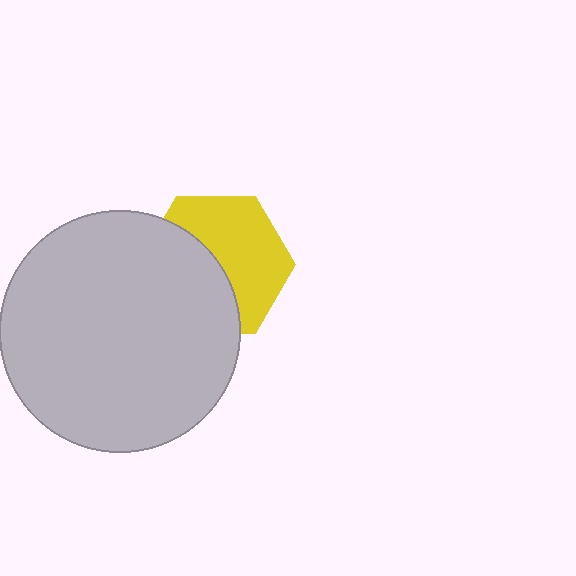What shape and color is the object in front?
The object in front is a light gray circle.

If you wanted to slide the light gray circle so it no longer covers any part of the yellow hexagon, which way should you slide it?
Slide it left — that is the most direct way to separate the two shapes.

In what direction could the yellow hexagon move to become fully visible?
The yellow hexagon could move right. That would shift it out from behind the light gray circle entirely.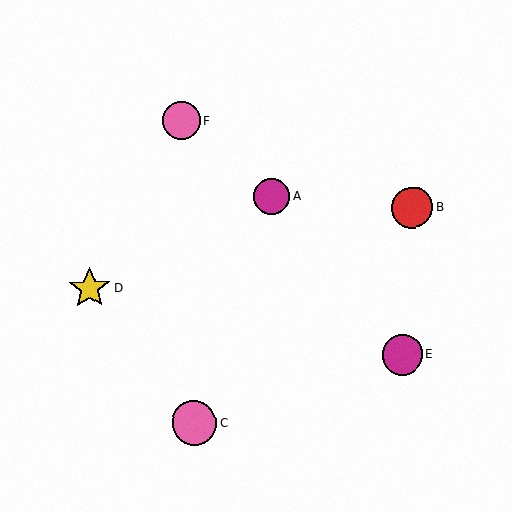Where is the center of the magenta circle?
The center of the magenta circle is at (403, 354).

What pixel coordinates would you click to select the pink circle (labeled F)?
Click at (181, 121) to select the pink circle F.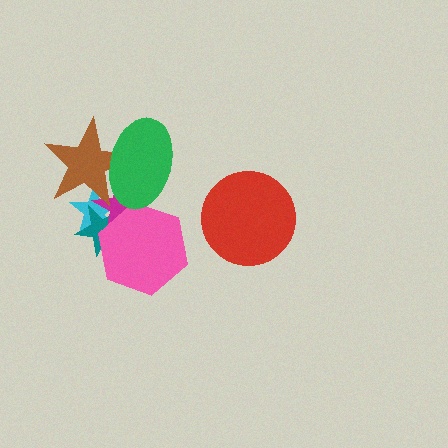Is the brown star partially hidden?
Yes, it is partially covered by another shape.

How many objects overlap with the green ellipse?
2 objects overlap with the green ellipse.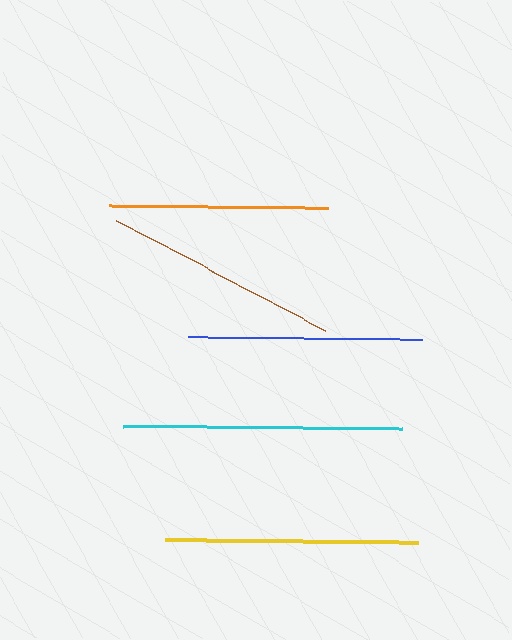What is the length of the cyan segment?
The cyan segment is approximately 279 pixels long.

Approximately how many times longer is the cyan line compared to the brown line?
The cyan line is approximately 1.2 times the length of the brown line.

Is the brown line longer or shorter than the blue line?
The brown line is longer than the blue line.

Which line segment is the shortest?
The orange line is the shortest at approximately 219 pixels.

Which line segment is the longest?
The cyan line is the longest at approximately 279 pixels.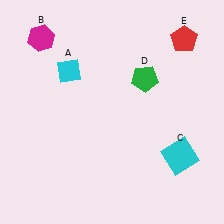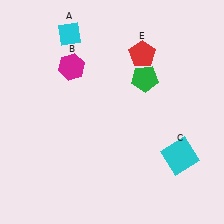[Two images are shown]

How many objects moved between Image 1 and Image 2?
3 objects moved between the two images.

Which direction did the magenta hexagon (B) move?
The magenta hexagon (B) moved right.